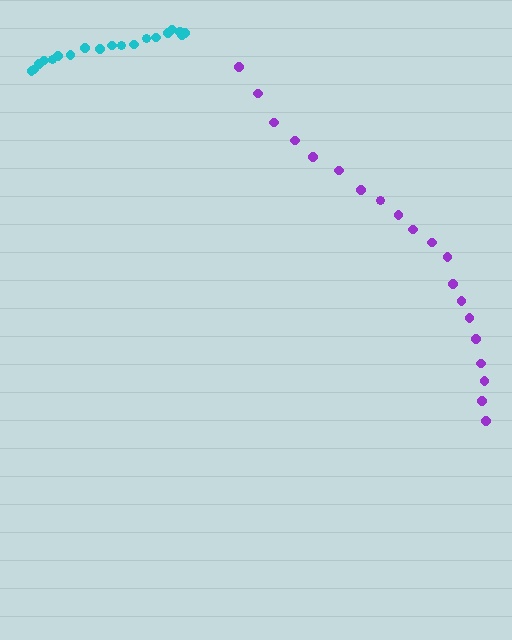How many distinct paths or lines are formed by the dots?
There are 2 distinct paths.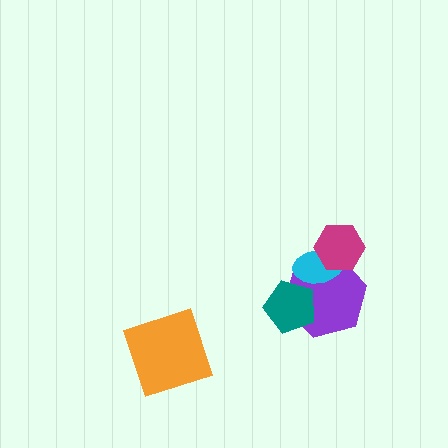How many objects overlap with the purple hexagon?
3 objects overlap with the purple hexagon.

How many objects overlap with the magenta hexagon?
2 objects overlap with the magenta hexagon.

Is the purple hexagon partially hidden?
Yes, it is partially covered by another shape.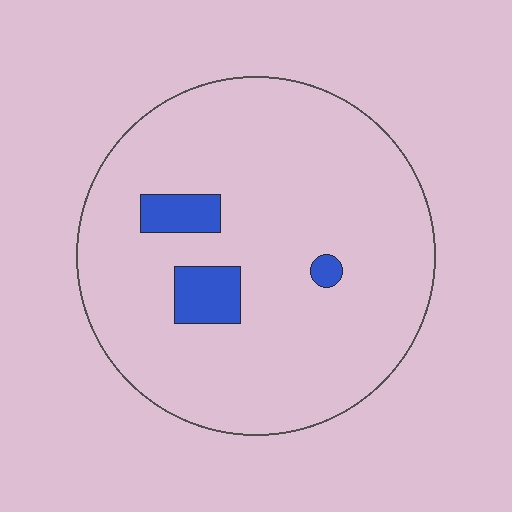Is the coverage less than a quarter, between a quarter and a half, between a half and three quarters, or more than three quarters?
Less than a quarter.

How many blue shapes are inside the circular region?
3.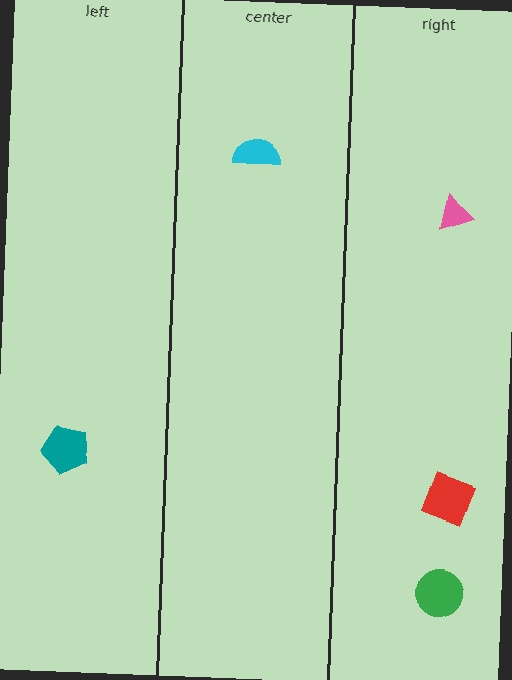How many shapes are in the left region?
1.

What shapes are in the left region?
The teal pentagon.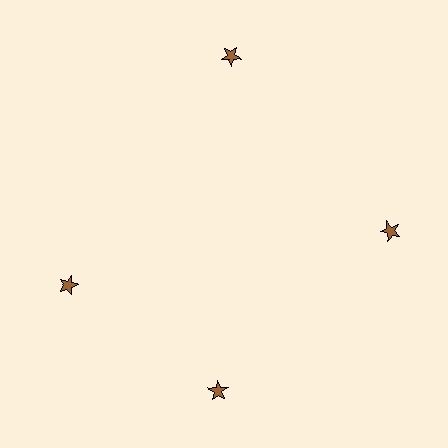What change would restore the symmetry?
The symmetry would be restored by rotating it back into even spacing with its neighbors so that all 4 stars sit at equal angles and equal distance from the center.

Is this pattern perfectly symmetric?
No. The 4 brown stars are arranged in a ring, but one element near the 9 o'clock position is rotated out of alignment along the ring, breaking the 4-fold rotational symmetry.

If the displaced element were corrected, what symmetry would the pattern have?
It would have 4-fold rotational symmetry — the pattern would map onto itself every 90 degrees.